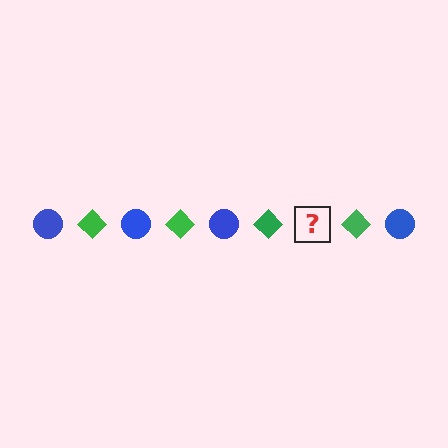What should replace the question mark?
The question mark should be replaced with a blue circle.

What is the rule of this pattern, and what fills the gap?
The rule is that the pattern alternates between blue circle and green diamond. The gap should be filled with a blue circle.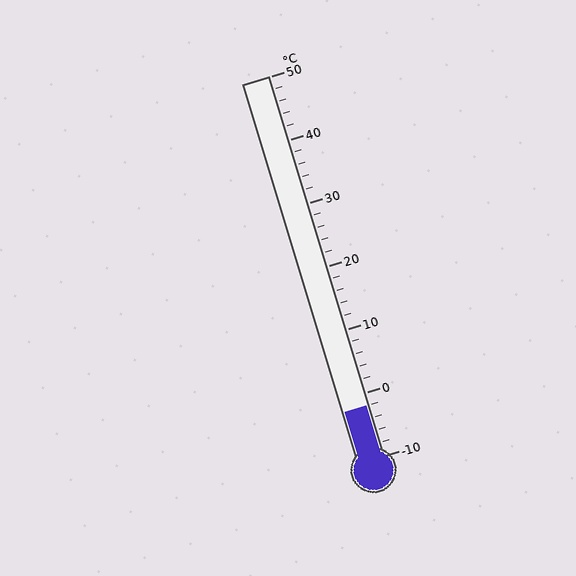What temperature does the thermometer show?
The thermometer shows approximately -2°C.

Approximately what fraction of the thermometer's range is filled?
The thermometer is filled to approximately 15% of its range.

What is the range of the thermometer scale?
The thermometer scale ranges from -10°C to 50°C.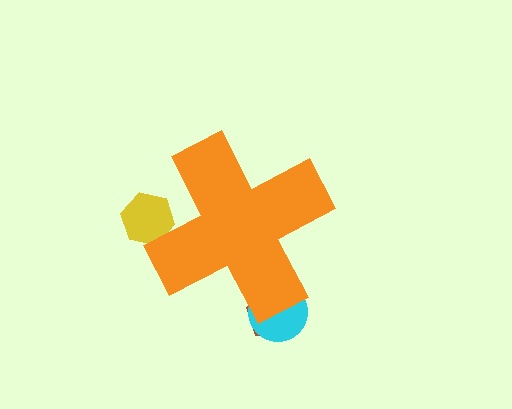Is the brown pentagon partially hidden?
Yes, the brown pentagon is partially hidden behind the orange cross.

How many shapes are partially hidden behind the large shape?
3 shapes are partially hidden.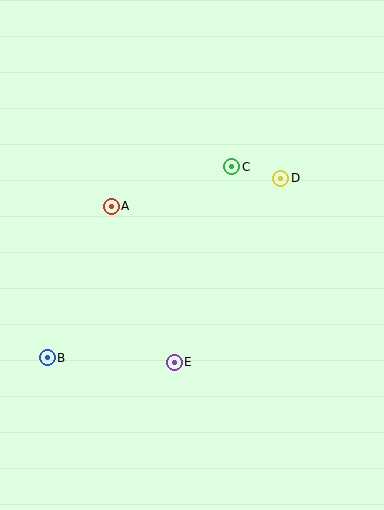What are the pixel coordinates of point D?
Point D is at (281, 178).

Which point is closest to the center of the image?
Point A at (111, 206) is closest to the center.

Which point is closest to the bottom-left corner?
Point B is closest to the bottom-left corner.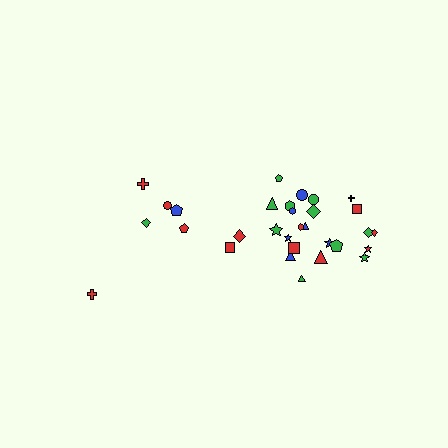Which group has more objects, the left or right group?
The right group.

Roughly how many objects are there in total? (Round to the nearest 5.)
Roughly 30 objects in total.